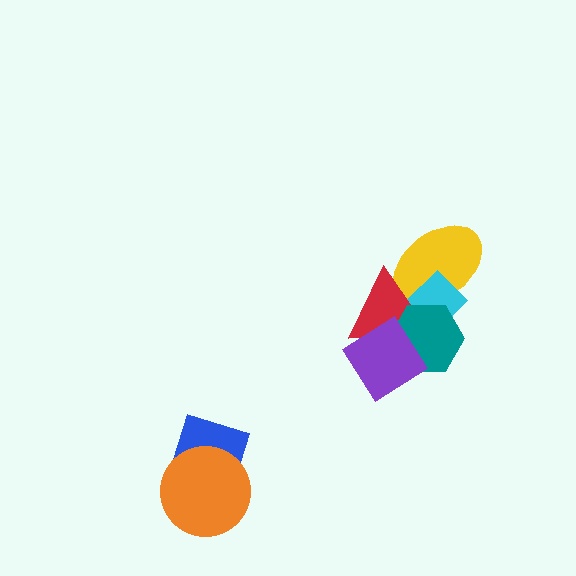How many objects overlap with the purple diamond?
2 objects overlap with the purple diamond.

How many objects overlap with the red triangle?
4 objects overlap with the red triangle.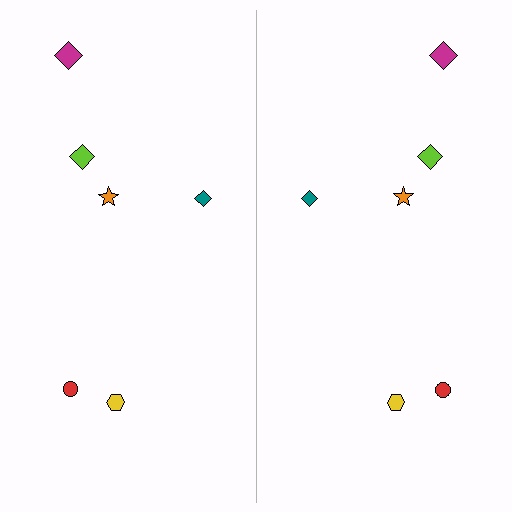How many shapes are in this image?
There are 12 shapes in this image.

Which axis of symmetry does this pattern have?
The pattern has a vertical axis of symmetry running through the center of the image.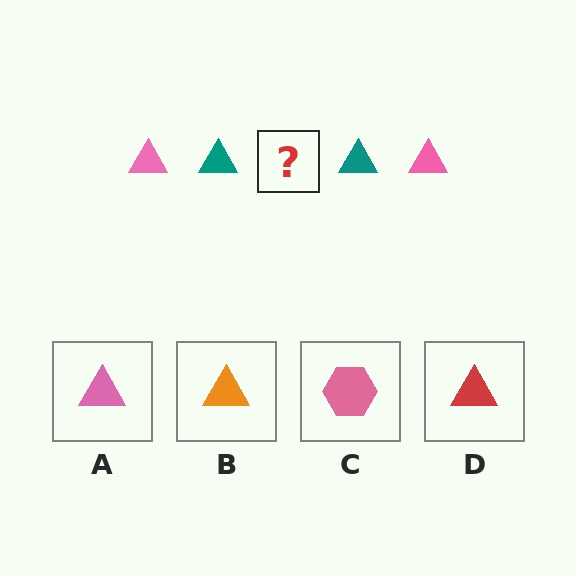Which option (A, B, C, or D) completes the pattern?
A.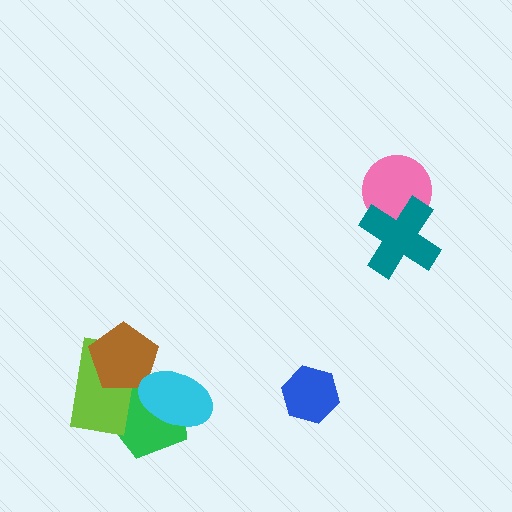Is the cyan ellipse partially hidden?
No, no other shape covers it.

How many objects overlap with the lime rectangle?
3 objects overlap with the lime rectangle.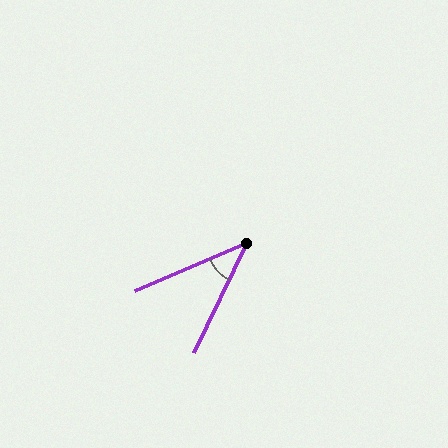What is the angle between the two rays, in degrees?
Approximately 41 degrees.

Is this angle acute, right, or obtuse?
It is acute.